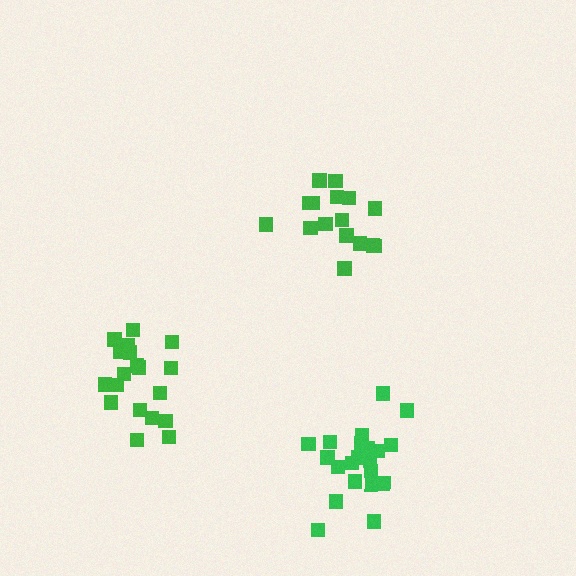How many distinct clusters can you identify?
There are 3 distinct clusters.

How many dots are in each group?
Group 1: 21 dots, Group 2: 16 dots, Group 3: 19 dots (56 total).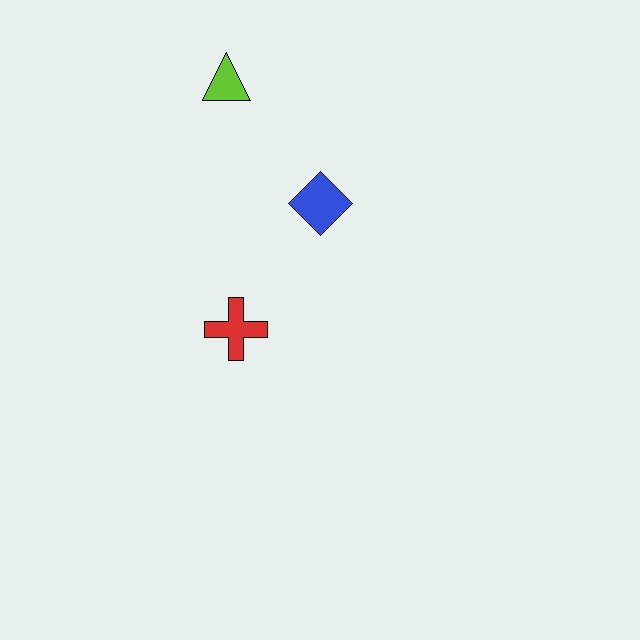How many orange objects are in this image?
There are no orange objects.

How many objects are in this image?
There are 3 objects.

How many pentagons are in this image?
There are no pentagons.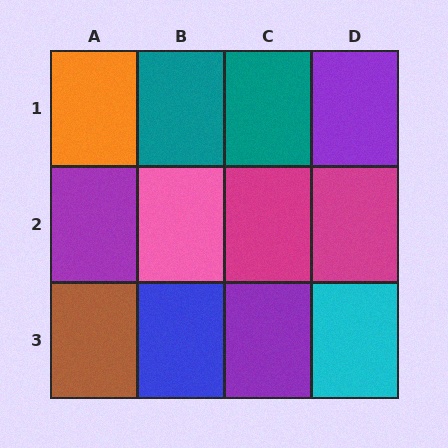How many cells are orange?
1 cell is orange.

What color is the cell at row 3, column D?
Cyan.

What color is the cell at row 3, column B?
Blue.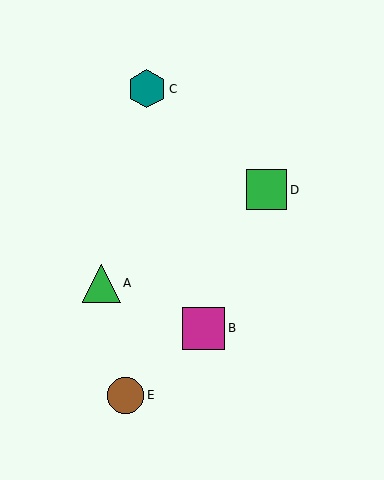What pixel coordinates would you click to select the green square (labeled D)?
Click at (267, 190) to select the green square D.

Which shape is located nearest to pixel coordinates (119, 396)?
The brown circle (labeled E) at (125, 395) is nearest to that location.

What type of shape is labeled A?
Shape A is a green triangle.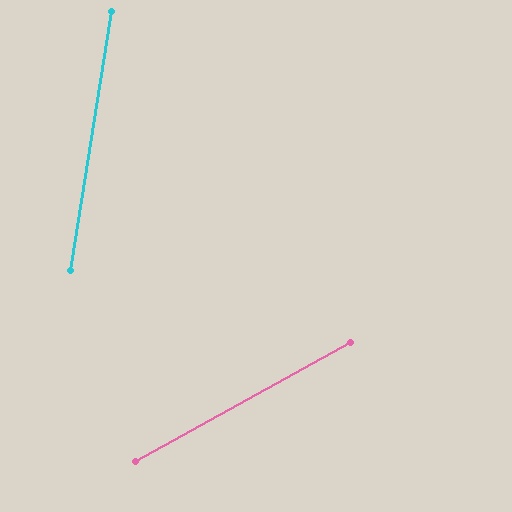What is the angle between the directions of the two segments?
Approximately 52 degrees.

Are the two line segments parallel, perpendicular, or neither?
Neither parallel nor perpendicular — they differ by about 52°.